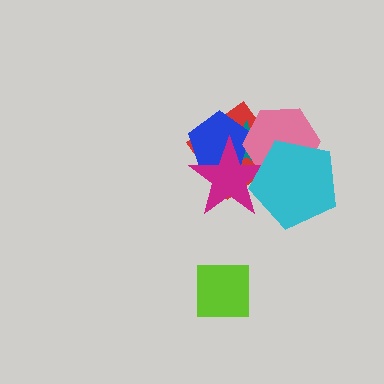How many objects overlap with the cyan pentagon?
4 objects overlap with the cyan pentagon.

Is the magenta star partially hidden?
Yes, it is partially covered by another shape.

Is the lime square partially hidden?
No, no other shape covers it.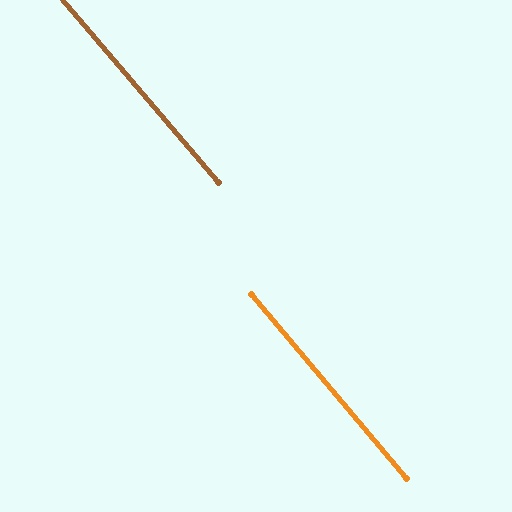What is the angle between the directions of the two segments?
Approximately 0 degrees.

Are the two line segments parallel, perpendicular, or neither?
Parallel — their directions differ by only 0.2°.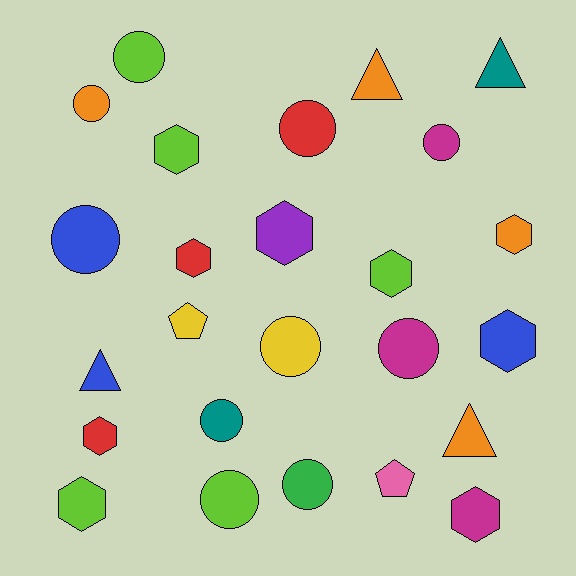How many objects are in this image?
There are 25 objects.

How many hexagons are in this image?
There are 9 hexagons.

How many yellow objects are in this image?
There are 2 yellow objects.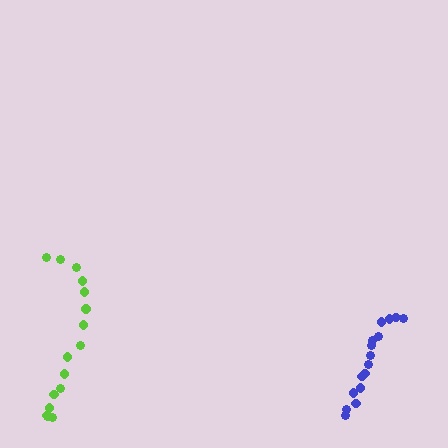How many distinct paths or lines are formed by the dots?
There are 2 distinct paths.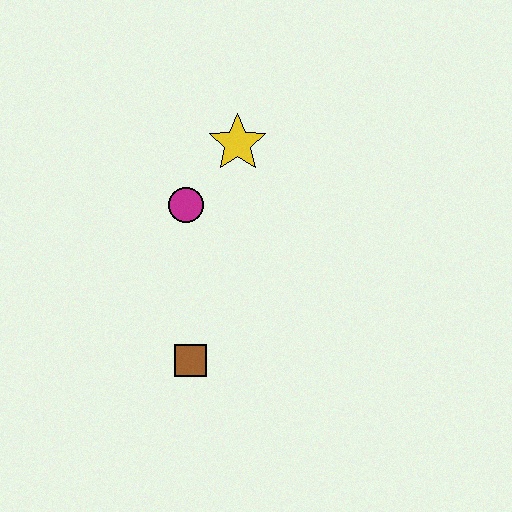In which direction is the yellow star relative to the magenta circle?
The yellow star is above the magenta circle.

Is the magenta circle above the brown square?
Yes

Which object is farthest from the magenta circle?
The brown square is farthest from the magenta circle.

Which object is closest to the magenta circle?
The yellow star is closest to the magenta circle.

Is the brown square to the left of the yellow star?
Yes